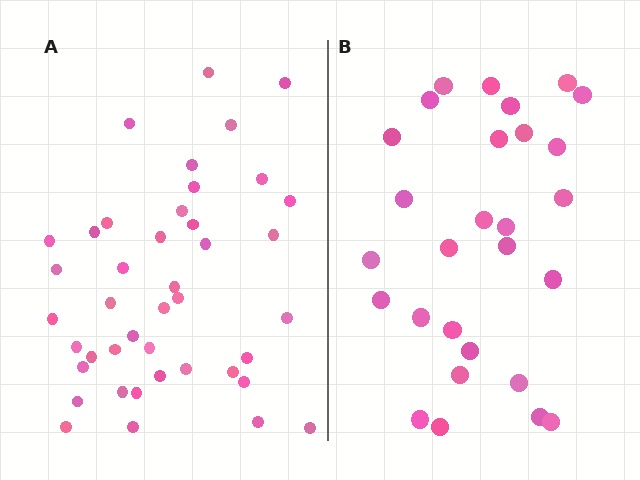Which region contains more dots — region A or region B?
Region A (the left region) has more dots.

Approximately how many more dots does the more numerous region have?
Region A has approximately 15 more dots than region B.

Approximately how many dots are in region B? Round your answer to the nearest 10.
About 30 dots. (The exact count is 28, which rounds to 30.)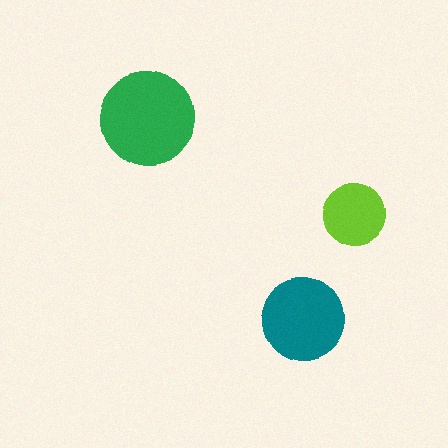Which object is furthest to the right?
The lime circle is rightmost.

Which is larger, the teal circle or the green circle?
The green one.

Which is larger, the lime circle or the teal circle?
The teal one.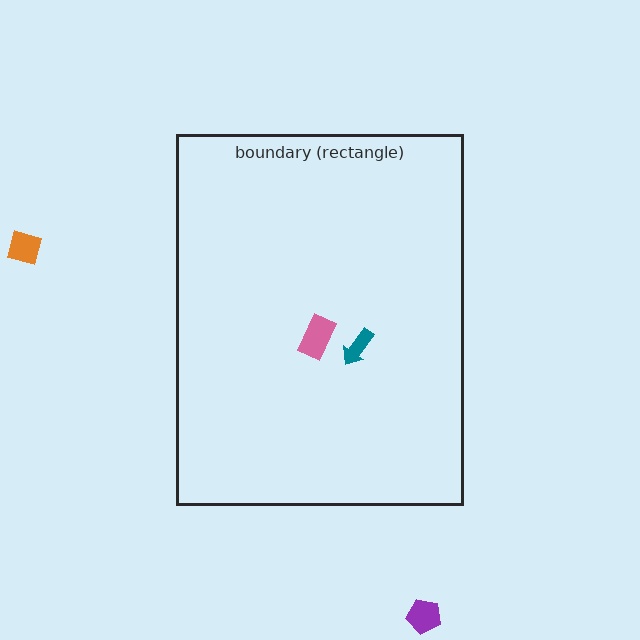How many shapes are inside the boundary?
2 inside, 2 outside.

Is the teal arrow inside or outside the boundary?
Inside.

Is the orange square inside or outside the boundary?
Outside.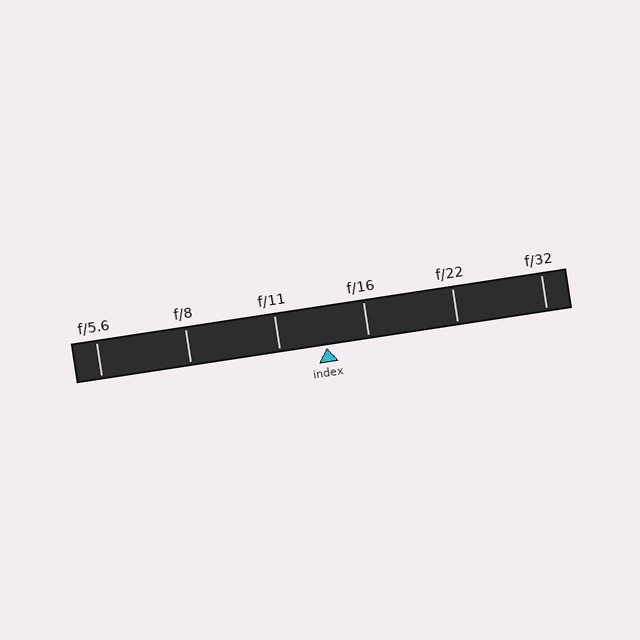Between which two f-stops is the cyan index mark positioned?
The index mark is between f/11 and f/16.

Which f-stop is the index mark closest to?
The index mark is closest to f/16.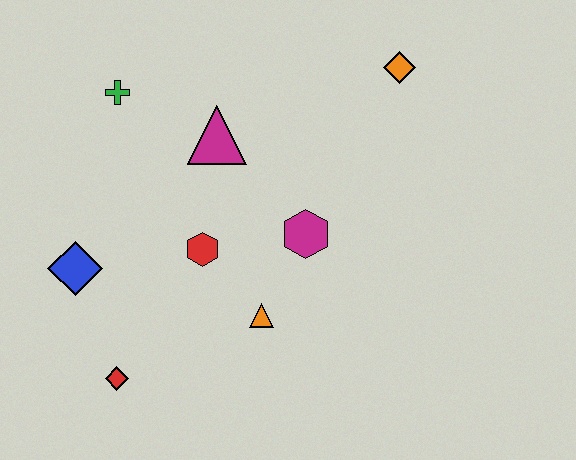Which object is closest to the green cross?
The magenta triangle is closest to the green cross.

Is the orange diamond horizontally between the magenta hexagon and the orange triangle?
No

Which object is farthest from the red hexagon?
The orange diamond is farthest from the red hexagon.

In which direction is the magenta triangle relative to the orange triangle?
The magenta triangle is above the orange triangle.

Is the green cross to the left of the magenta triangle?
Yes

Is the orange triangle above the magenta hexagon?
No